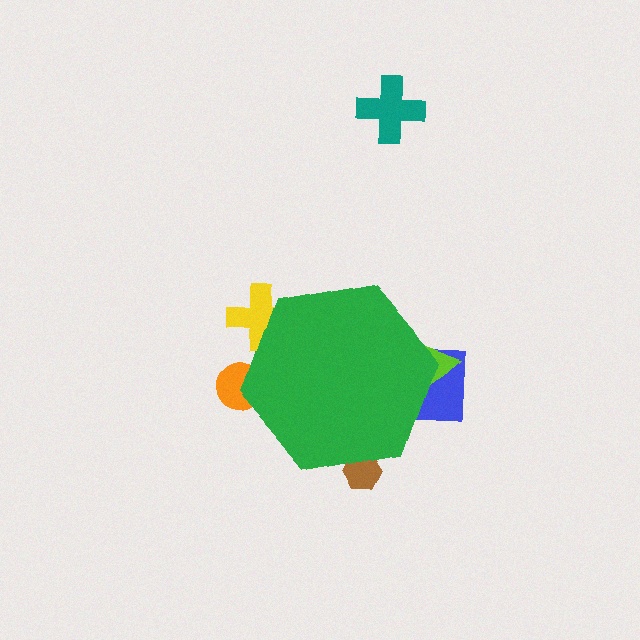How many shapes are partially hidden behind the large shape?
5 shapes are partially hidden.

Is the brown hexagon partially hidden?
Yes, the brown hexagon is partially hidden behind the green hexagon.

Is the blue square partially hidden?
Yes, the blue square is partially hidden behind the green hexagon.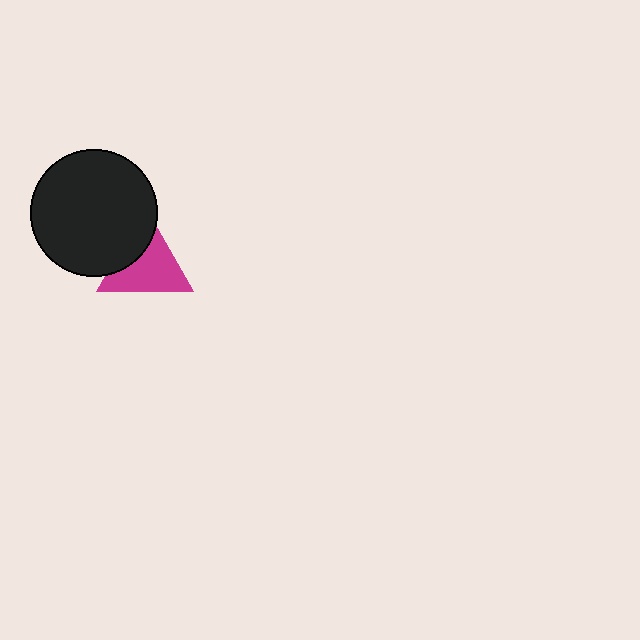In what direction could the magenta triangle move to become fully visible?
The magenta triangle could move toward the lower-right. That would shift it out from behind the black circle entirely.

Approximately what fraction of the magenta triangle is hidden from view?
Roughly 32% of the magenta triangle is hidden behind the black circle.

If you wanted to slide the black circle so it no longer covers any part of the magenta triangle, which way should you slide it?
Slide it toward the upper-left — that is the most direct way to separate the two shapes.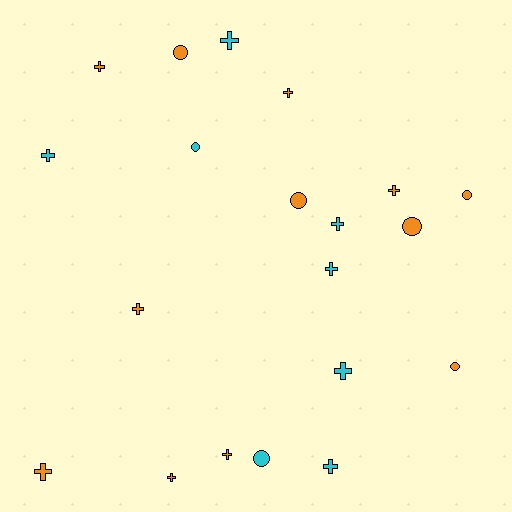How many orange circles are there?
There are 5 orange circles.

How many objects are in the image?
There are 20 objects.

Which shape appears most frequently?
Cross, with 13 objects.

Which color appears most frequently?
Orange, with 12 objects.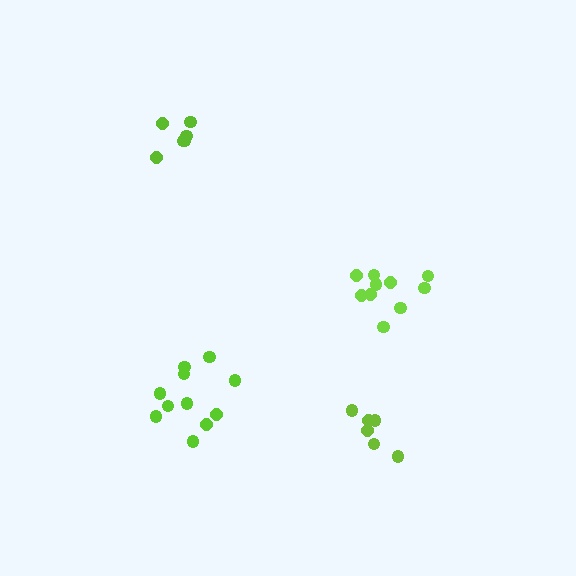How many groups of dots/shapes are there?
There are 4 groups.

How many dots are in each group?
Group 1: 10 dots, Group 2: 11 dots, Group 3: 6 dots, Group 4: 6 dots (33 total).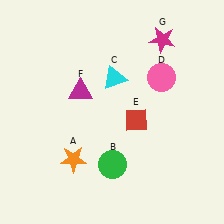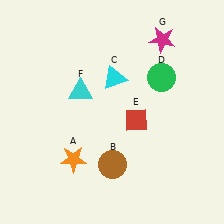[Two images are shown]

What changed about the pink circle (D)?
In Image 1, D is pink. In Image 2, it changed to green.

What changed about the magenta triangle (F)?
In Image 1, F is magenta. In Image 2, it changed to cyan.